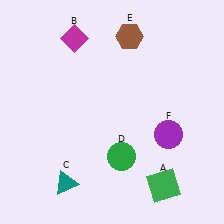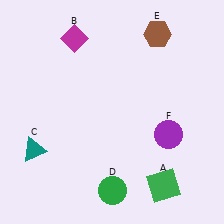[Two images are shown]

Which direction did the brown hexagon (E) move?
The brown hexagon (E) moved right.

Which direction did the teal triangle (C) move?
The teal triangle (C) moved up.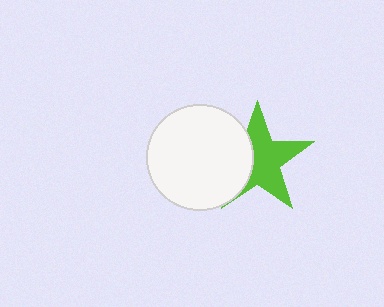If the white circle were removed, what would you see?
You would see the complete lime star.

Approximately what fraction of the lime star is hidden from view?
Roughly 37% of the lime star is hidden behind the white circle.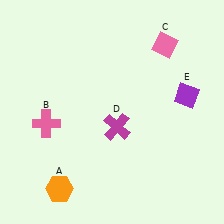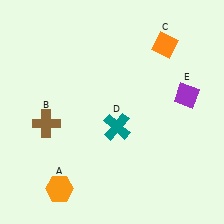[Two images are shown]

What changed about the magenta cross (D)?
In Image 1, D is magenta. In Image 2, it changed to teal.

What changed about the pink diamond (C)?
In Image 1, C is pink. In Image 2, it changed to orange.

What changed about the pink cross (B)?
In Image 1, B is pink. In Image 2, it changed to brown.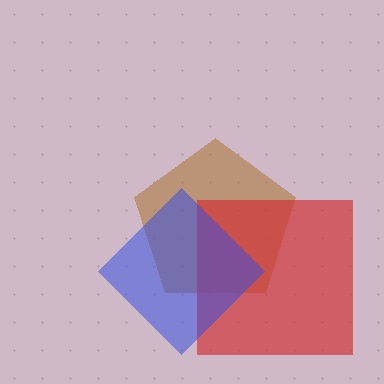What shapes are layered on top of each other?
The layered shapes are: a brown pentagon, a red square, a blue diamond.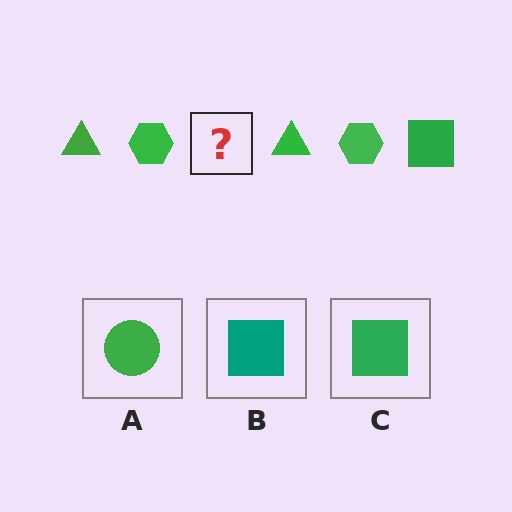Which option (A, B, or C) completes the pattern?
C.